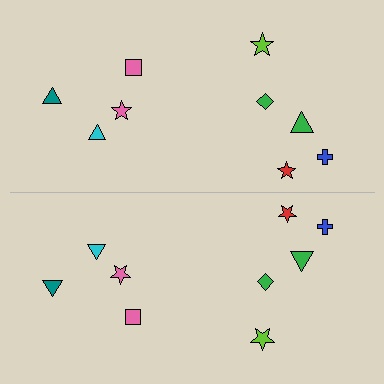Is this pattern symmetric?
Yes, this pattern has bilateral (reflection) symmetry.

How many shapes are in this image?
There are 18 shapes in this image.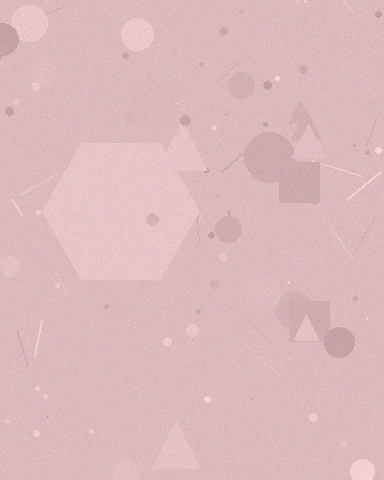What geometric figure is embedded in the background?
A hexagon is embedded in the background.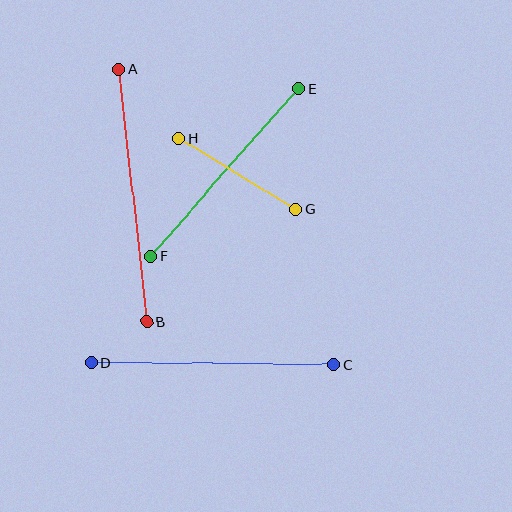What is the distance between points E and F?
The distance is approximately 224 pixels.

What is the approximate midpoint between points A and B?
The midpoint is at approximately (133, 195) pixels.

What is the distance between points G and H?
The distance is approximately 136 pixels.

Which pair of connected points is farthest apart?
Points A and B are farthest apart.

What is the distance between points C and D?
The distance is approximately 242 pixels.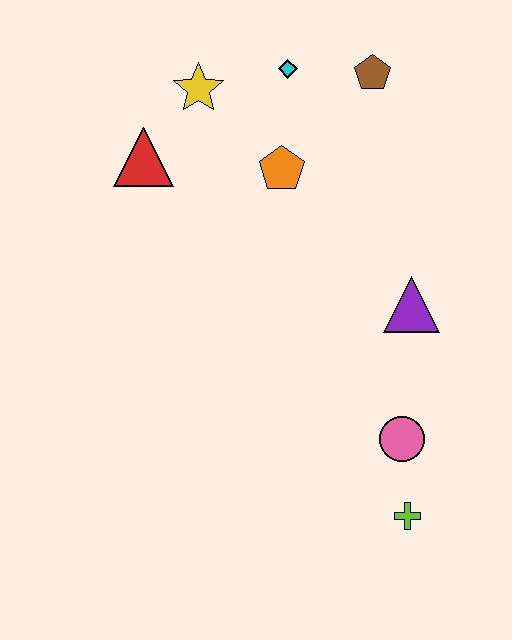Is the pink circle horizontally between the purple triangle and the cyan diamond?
Yes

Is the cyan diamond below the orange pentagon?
No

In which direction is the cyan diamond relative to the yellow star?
The cyan diamond is to the right of the yellow star.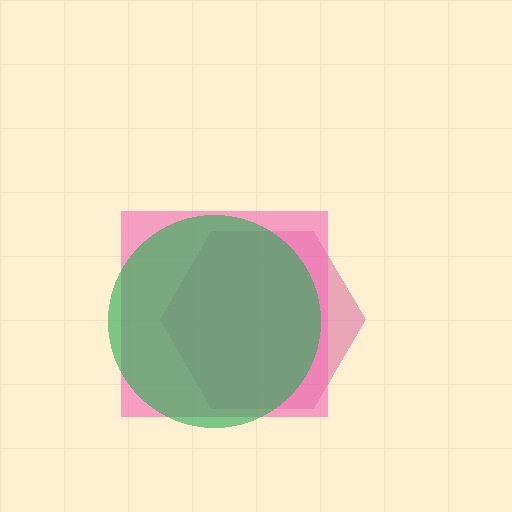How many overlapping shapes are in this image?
There are 3 overlapping shapes in the image.